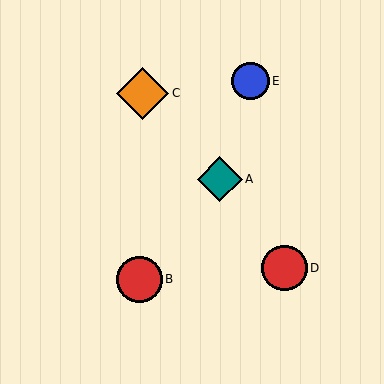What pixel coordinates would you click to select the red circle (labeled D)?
Click at (284, 268) to select the red circle D.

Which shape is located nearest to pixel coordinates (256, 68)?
The blue circle (labeled E) at (251, 81) is nearest to that location.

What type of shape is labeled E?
Shape E is a blue circle.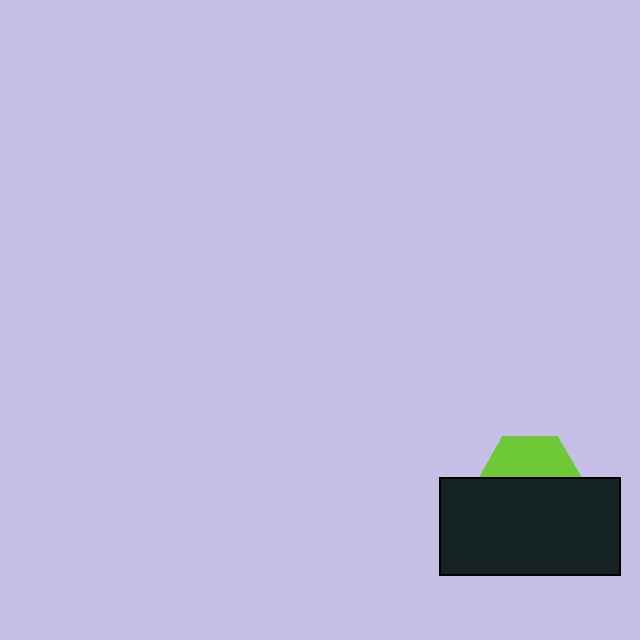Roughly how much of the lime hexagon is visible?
A small part of it is visible (roughly 41%).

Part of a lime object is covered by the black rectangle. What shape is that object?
It is a hexagon.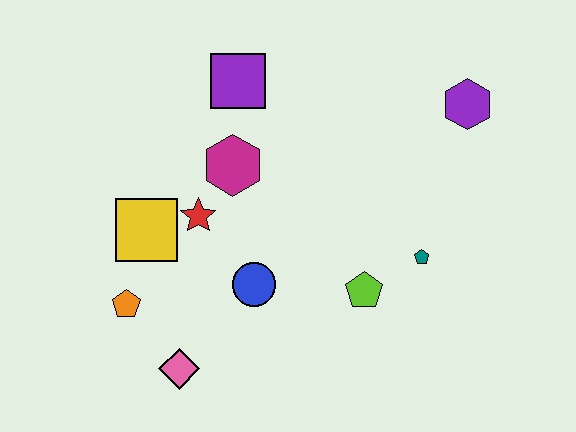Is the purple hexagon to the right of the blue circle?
Yes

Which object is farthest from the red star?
The purple hexagon is farthest from the red star.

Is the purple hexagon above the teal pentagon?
Yes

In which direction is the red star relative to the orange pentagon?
The red star is above the orange pentagon.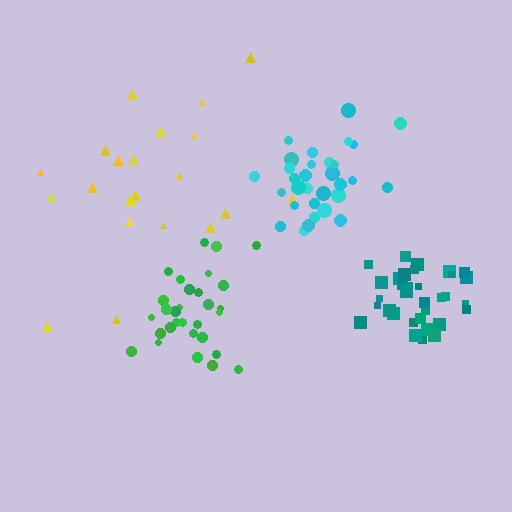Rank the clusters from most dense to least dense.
teal, cyan, green, yellow.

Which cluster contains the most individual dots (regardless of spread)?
Teal (34).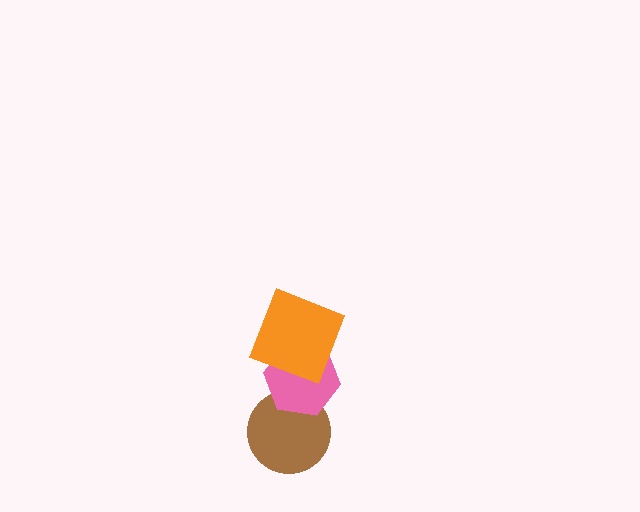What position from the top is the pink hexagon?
The pink hexagon is 2nd from the top.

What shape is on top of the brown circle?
The pink hexagon is on top of the brown circle.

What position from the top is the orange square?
The orange square is 1st from the top.